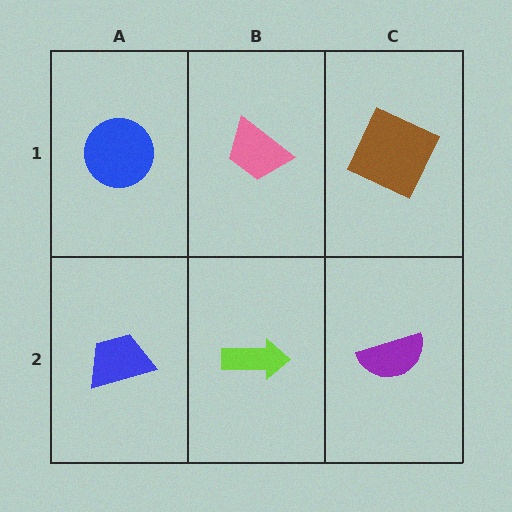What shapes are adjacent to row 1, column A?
A blue trapezoid (row 2, column A), a pink trapezoid (row 1, column B).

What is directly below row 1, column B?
A lime arrow.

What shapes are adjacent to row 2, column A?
A blue circle (row 1, column A), a lime arrow (row 2, column B).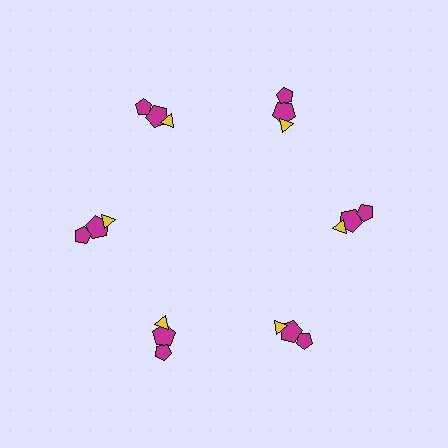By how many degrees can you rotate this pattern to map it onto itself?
The pattern maps onto itself every 60 degrees of rotation.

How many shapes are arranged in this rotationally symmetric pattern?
There are 18 shapes, arranged in 6 groups of 3.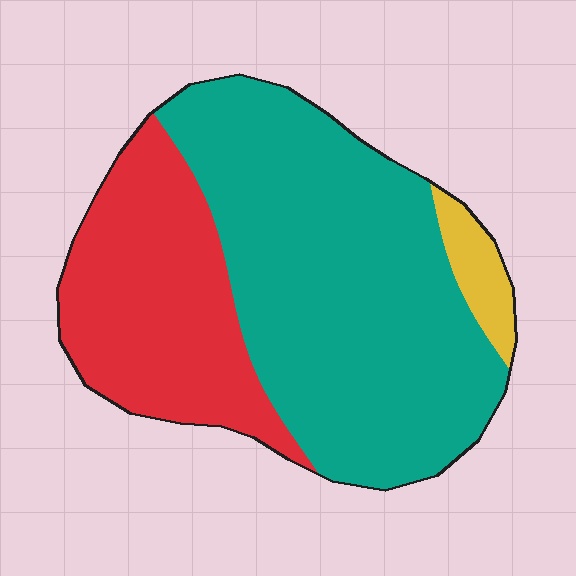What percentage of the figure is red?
Red covers about 30% of the figure.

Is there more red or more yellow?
Red.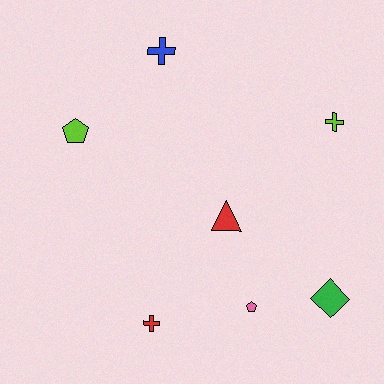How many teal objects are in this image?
There are no teal objects.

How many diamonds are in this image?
There is 1 diamond.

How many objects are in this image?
There are 7 objects.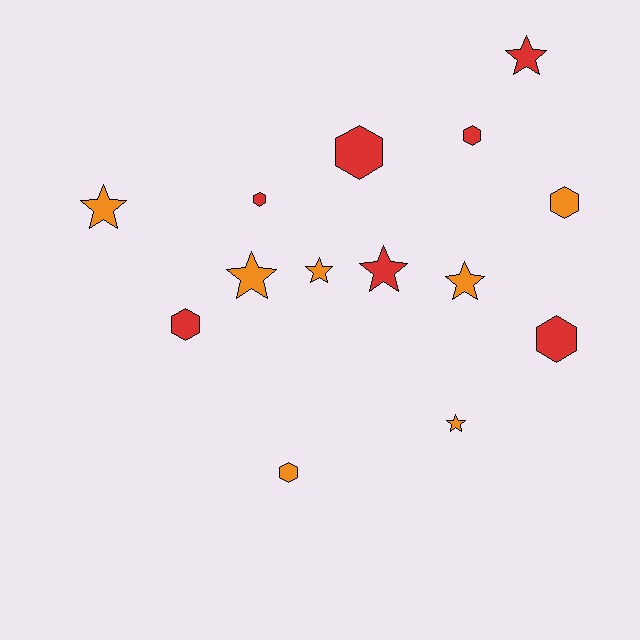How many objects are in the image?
There are 14 objects.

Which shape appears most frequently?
Hexagon, with 7 objects.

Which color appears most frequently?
Orange, with 7 objects.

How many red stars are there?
There are 2 red stars.